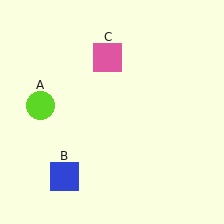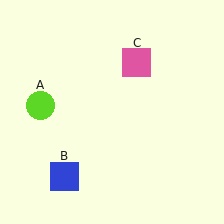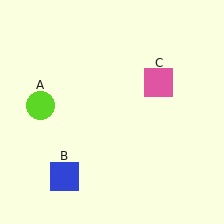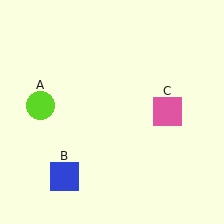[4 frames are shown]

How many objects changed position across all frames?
1 object changed position: pink square (object C).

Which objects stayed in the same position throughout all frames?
Lime circle (object A) and blue square (object B) remained stationary.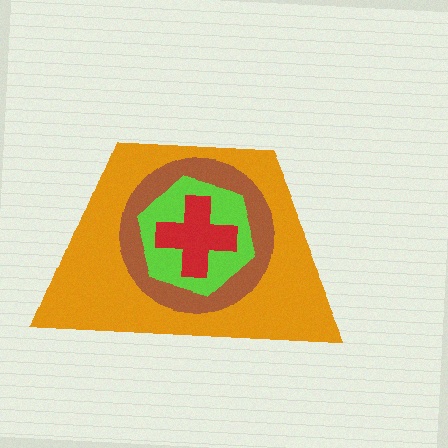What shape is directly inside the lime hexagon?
The red cross.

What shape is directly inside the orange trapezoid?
The brown circle.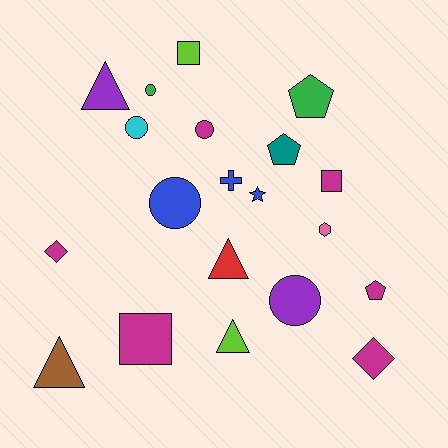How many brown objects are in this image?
There is 1 brown object.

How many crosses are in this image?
There is 1 cross.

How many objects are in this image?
There are 20 objects.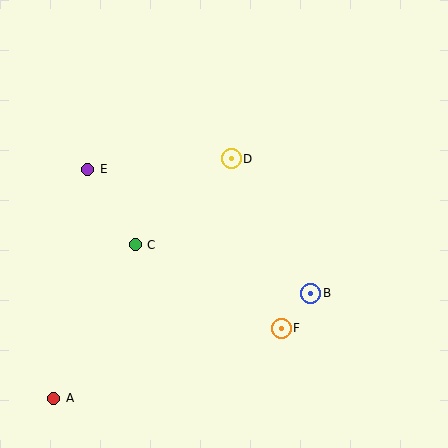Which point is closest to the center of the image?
Point D at (231, 159) is closest to the center.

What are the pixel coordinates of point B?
Point B is at (311, 293).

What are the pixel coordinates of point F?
Point F is at (281, 328).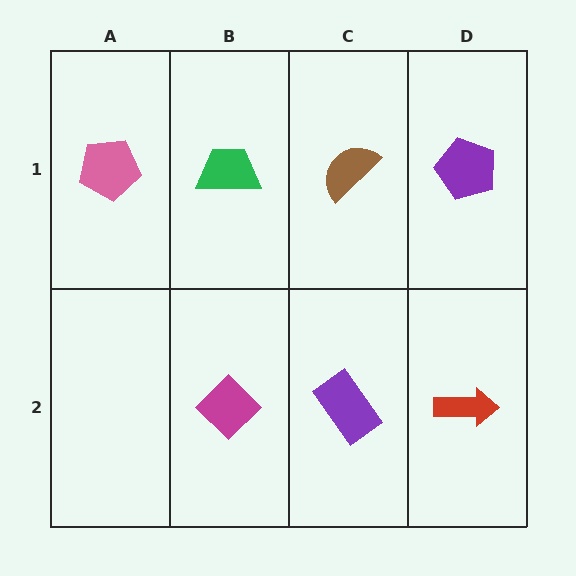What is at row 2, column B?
A magenta diamond.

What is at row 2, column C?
A purple rectangle.